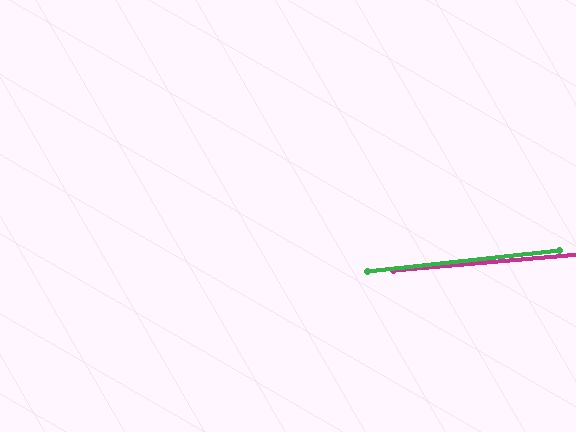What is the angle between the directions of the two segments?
Approximately 1 degree.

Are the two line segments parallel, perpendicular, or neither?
Parallel — their directions differ by only 1.5°.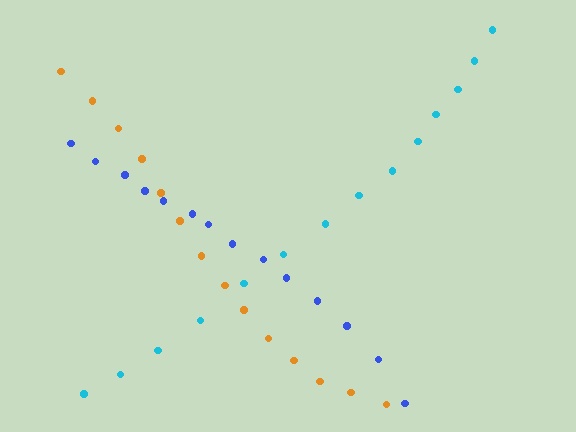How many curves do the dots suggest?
There are 3 distinct paths.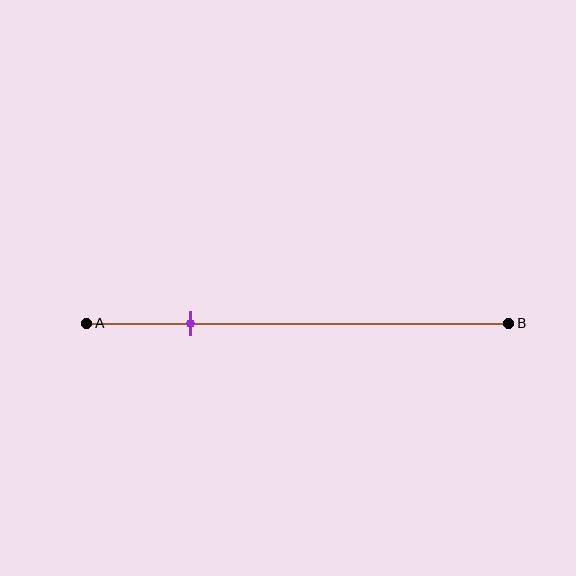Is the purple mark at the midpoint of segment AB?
No, the mark is at about 25% from A, not at the 50% midpoint.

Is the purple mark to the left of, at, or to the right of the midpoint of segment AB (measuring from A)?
The purple mark is to the left of the midpoint of segment AB.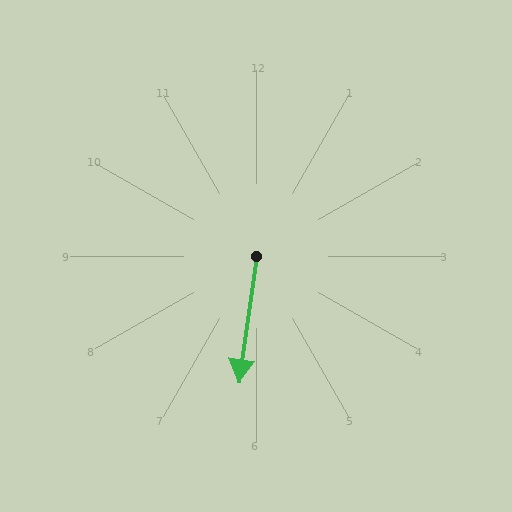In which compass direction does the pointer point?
South.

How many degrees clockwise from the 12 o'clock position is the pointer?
Approximately 188 degrees.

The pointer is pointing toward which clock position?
Roughly 6 o'clock.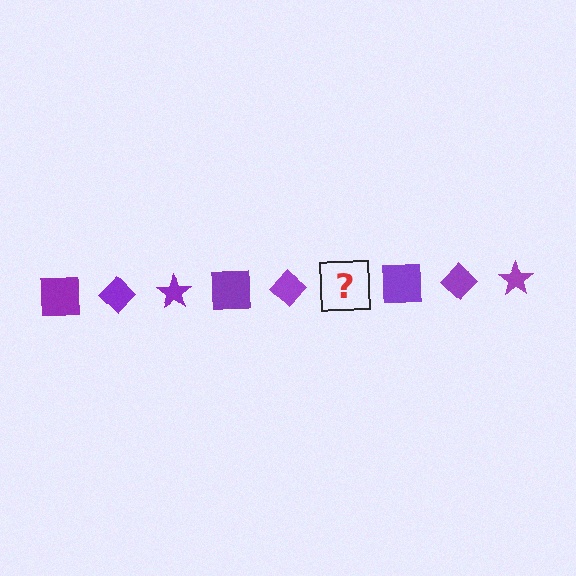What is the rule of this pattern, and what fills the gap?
The rule is that the pattern cycles through square, diamond, star shapes in purple. The gap should be filled with a purple star.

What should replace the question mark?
The question mark should be replaced with a purple star.